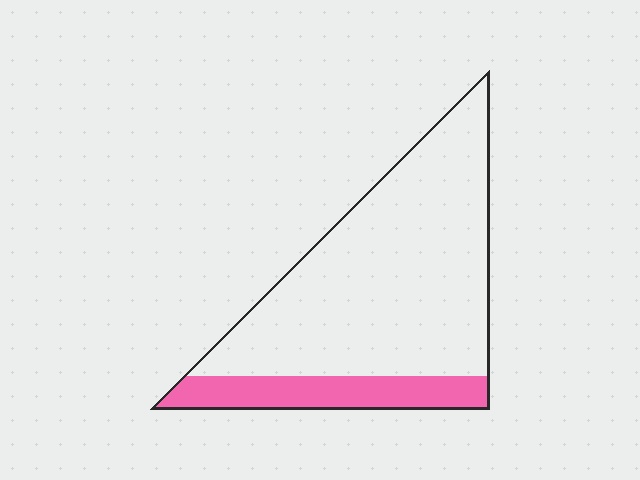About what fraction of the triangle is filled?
About one fifth (1/5).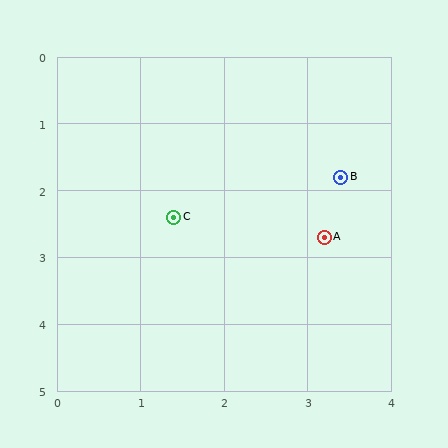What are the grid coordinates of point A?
Point A is at approximately (3.2, 2.7).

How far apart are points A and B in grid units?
Points A and B are about 0.9 grid units apart.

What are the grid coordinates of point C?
Point C is at approximately (1.4, 2.4).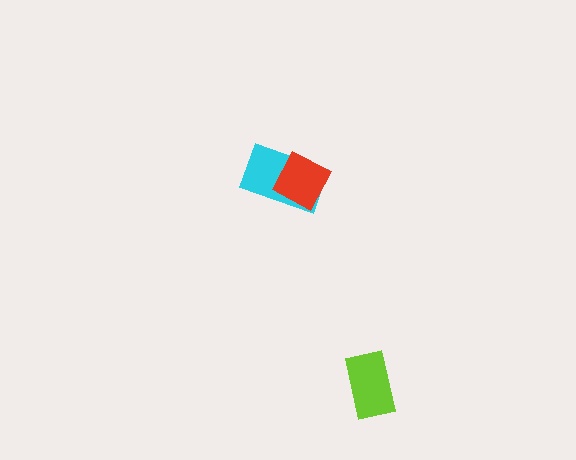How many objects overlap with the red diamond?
1 object overlaps with the red diamond.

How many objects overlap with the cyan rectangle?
1 object overlaps with the cyan rectangle.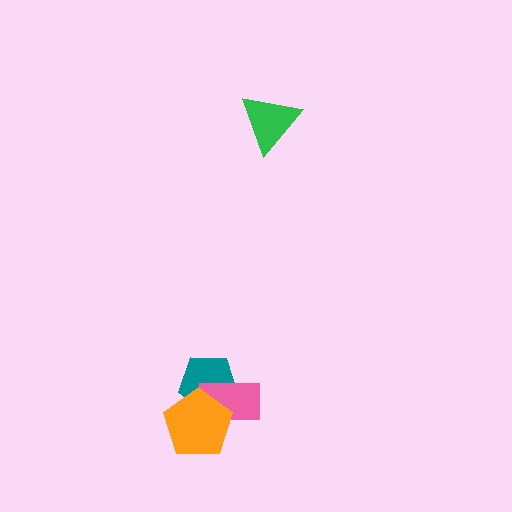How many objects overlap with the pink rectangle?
2 objects overlap with the pink rectangle.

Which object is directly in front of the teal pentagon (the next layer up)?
The pink rectangle is directly in front of the teal pentagon.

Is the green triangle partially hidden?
No, no other shape covers it.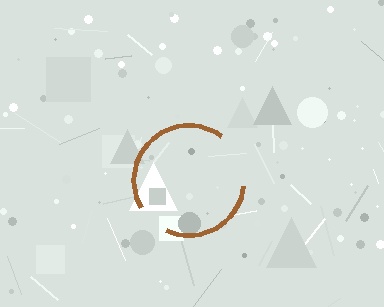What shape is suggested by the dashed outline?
The dashed outline suggests a circle.